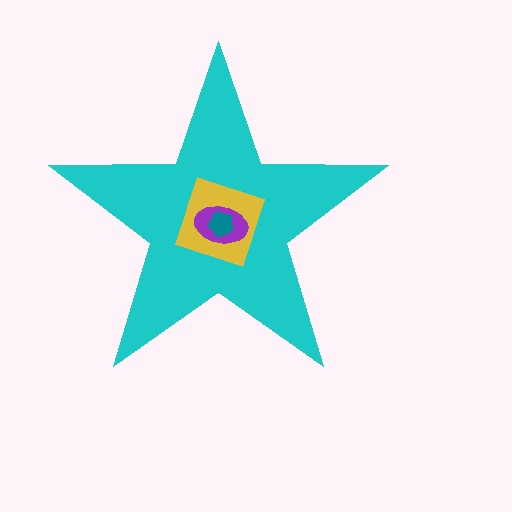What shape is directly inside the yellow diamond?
The purple ellipse.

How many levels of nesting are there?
4.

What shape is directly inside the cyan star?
The yellow diamond.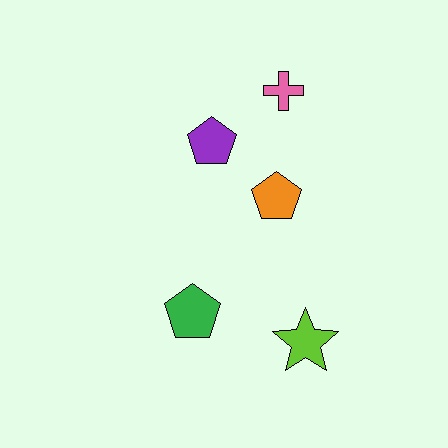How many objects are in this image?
There are 5 objects.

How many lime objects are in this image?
There is 1 lime object.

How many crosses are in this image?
There is 1 cross.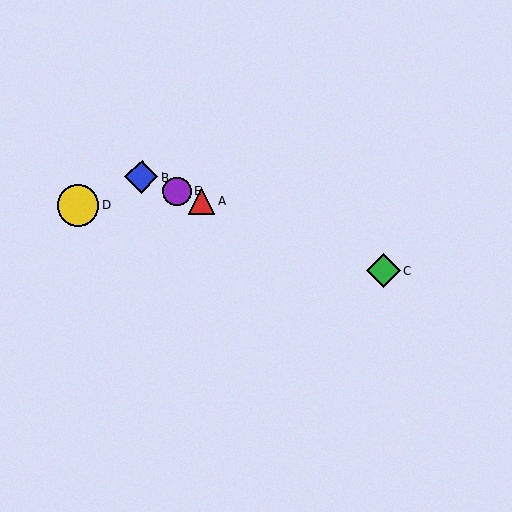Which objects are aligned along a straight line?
Objects A, B, C, E are aligned along a straight line.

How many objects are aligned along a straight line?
4 objects (A, B, C, E) are aligned along a straight line.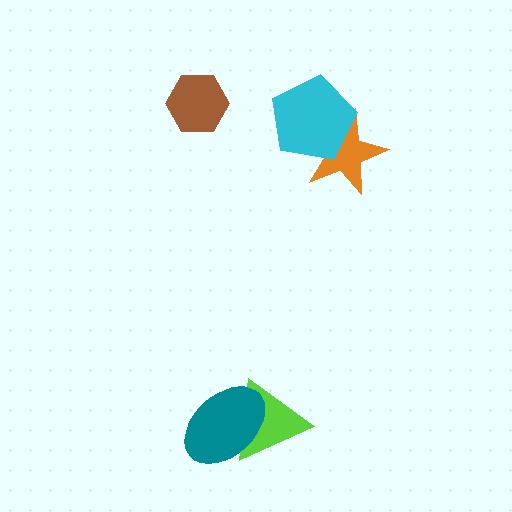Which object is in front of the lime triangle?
The teal ellipse is in front of the lime triangle.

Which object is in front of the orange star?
The cyan pentagon is in front of the orange star.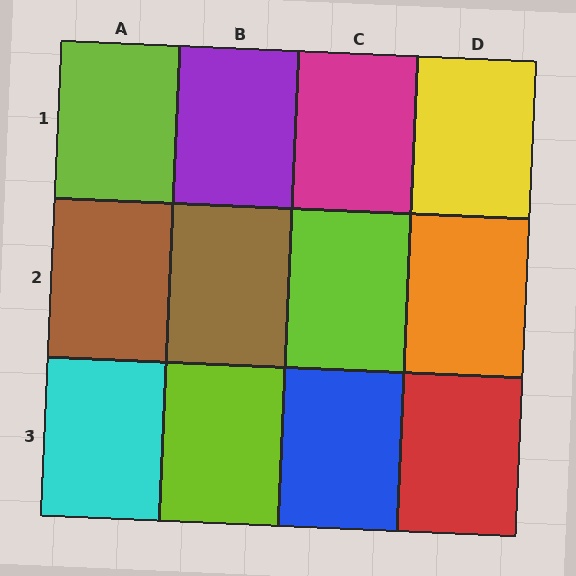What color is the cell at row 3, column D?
Red.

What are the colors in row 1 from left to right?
Lime, purple, magenta, yellow.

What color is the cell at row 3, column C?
Blue.